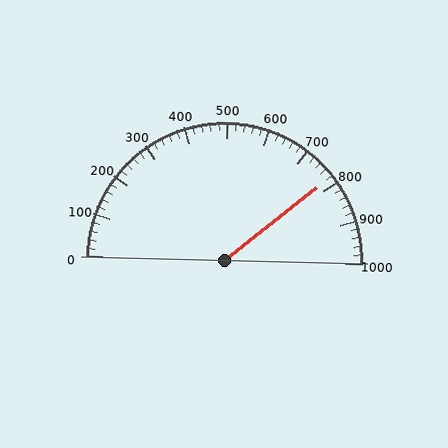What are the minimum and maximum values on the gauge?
The gauge ranges from 0 to 1000.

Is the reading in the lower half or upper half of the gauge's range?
The reading is in the upper half of the range (0 to 1000).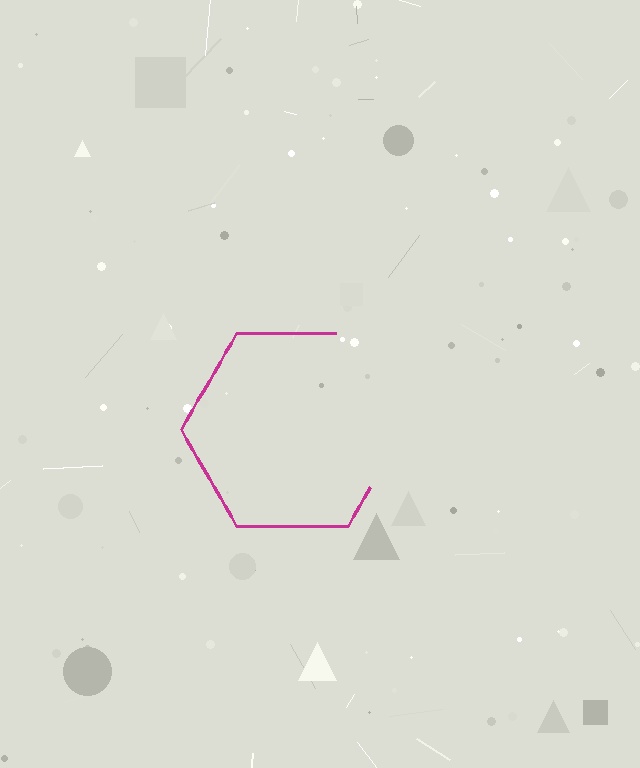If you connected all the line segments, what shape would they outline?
They would outline a hexagon.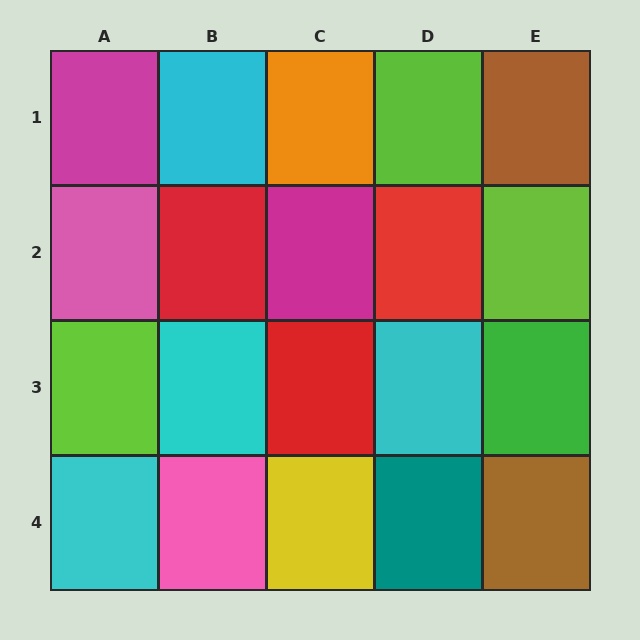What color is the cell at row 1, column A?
Magenta.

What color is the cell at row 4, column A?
Cyan.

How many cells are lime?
3 cells are lime.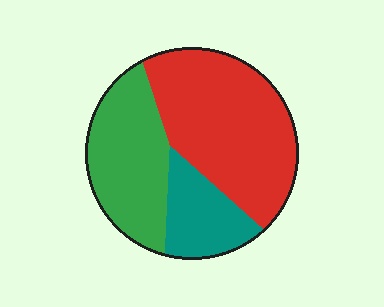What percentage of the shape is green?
Green covers roughly 30% of the shape.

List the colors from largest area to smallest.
From largest to smallest: red, green, teal.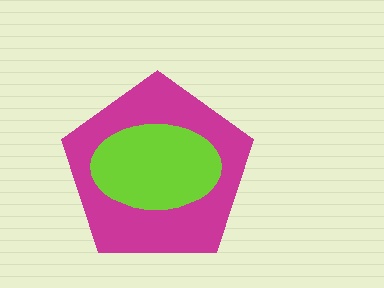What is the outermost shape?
The magenta pentagon.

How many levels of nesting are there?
2.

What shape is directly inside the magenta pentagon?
The lime ellipse.